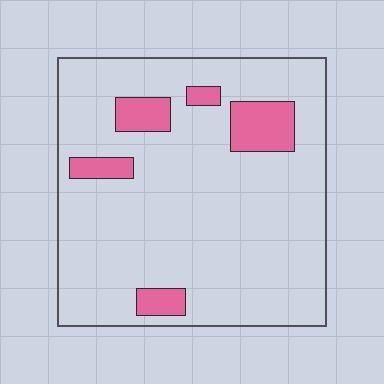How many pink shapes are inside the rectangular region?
5.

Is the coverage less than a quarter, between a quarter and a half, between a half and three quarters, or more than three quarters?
Less than a quarter.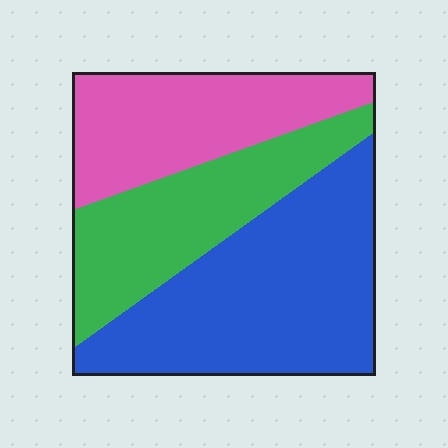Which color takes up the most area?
Blue, at roughly 45%.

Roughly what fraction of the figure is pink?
Pink takes up about one quarter (1/4) of the figure.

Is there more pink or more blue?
Blue.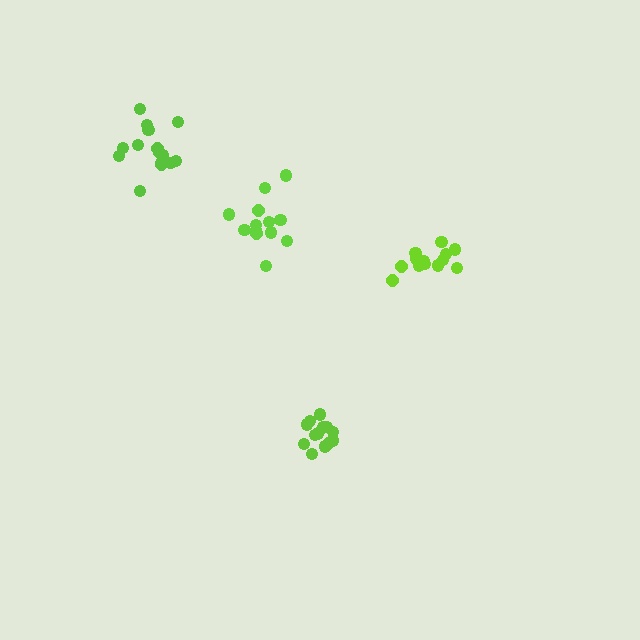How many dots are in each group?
Group 1: 13 dots, Group 2: 13 dots, Group 3: 15 dots, Group 4: 13 dots (54 total).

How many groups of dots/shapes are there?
There are 4 groups.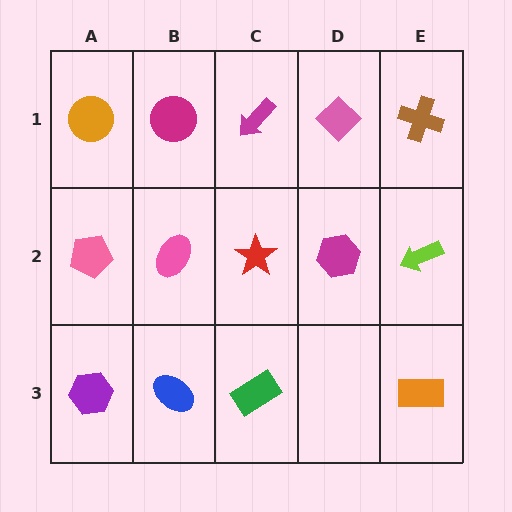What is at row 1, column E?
A brown cross.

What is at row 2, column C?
A red star.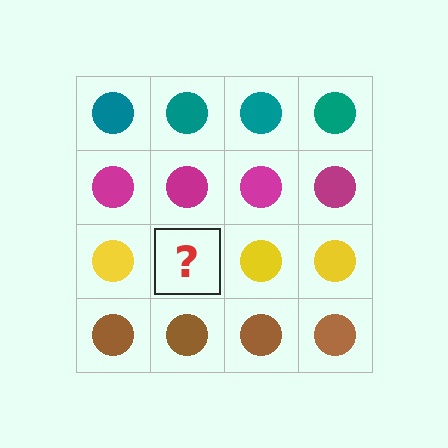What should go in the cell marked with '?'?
The missing cell should contain a yellow circle.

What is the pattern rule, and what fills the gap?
The rule is that each row has a consistent color. The gap should be filled with a yellow circle.